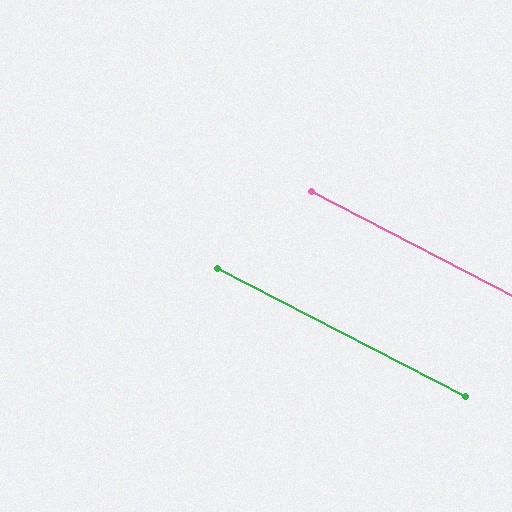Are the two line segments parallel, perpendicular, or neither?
Parallel — their directions differ by only 0.0°.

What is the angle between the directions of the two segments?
Approximately 0 degrees.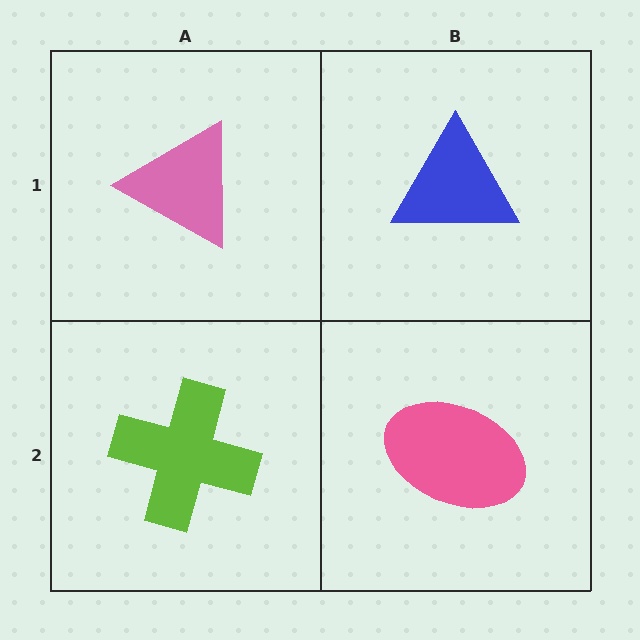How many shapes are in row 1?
2 shapes.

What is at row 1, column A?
A pink triangle.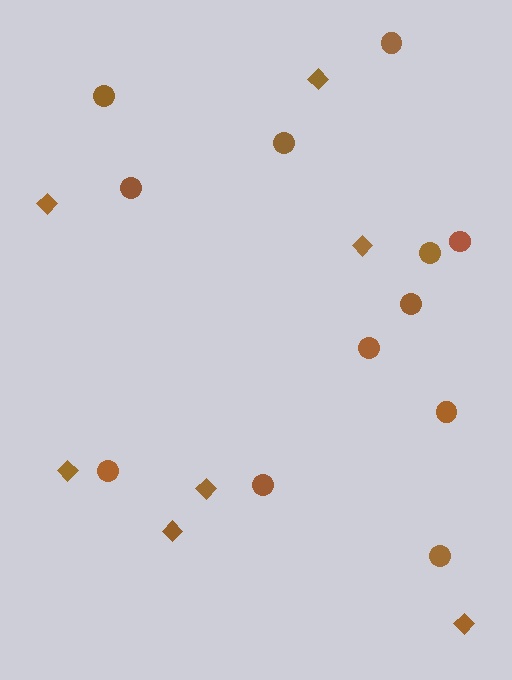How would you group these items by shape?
There are 2 groups: one group of diamonds (7) and one group of circles (12).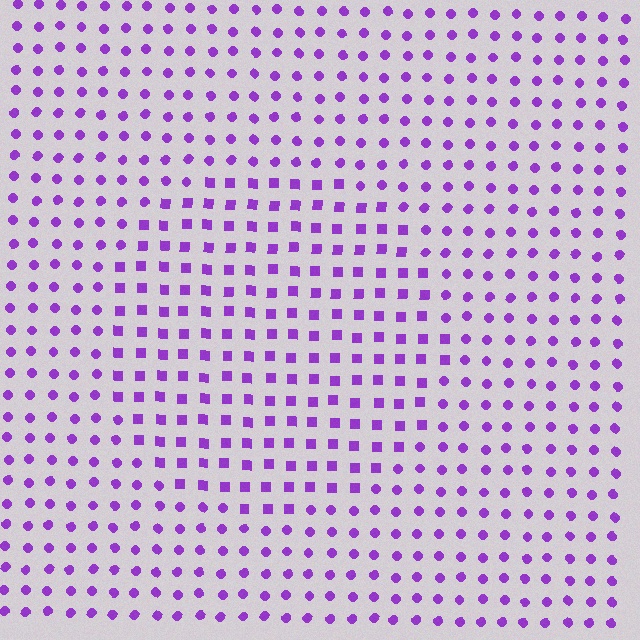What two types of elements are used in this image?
The image uses squares inside the circle region and circles outside it.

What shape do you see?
I see a circle.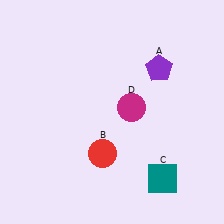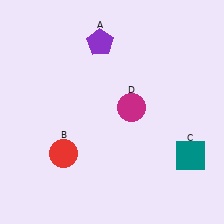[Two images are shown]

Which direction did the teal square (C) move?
The teal square (C) moved right.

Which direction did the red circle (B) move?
The red circle (B) moved left.